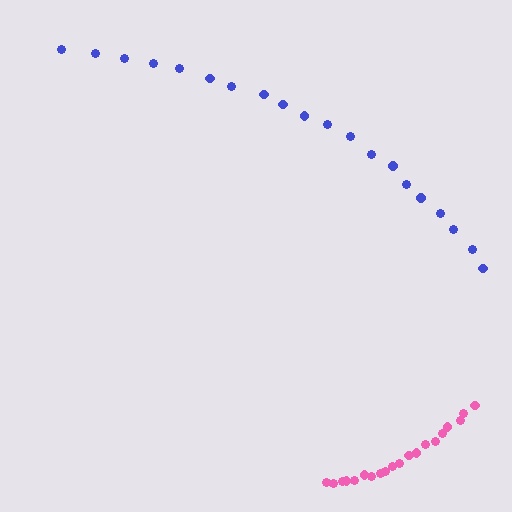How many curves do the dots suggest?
There are 2 distinct paths.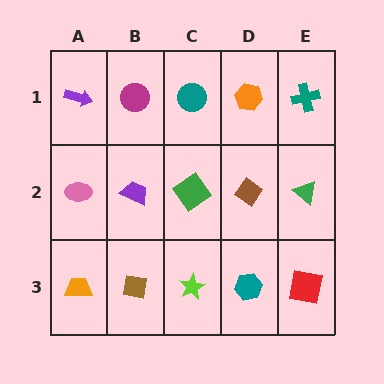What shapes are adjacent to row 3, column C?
A green diamond (row 2, column C), a brown square (row 3, column B), a teal hexagon (row 3, column D).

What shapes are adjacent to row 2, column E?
A teal cross (row 1, column E), a red square (row 3, column E), a brown diamond (row 2, column D).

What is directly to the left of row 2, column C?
A purple trapezoid.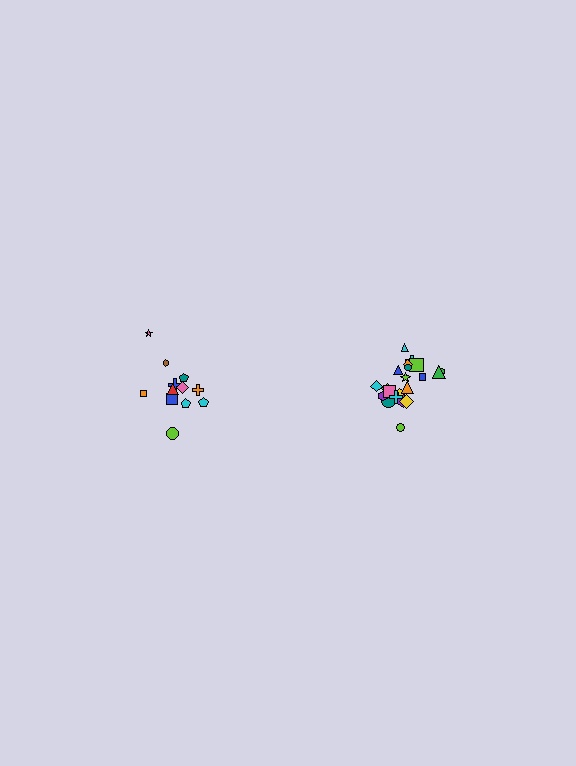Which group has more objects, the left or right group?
The right group.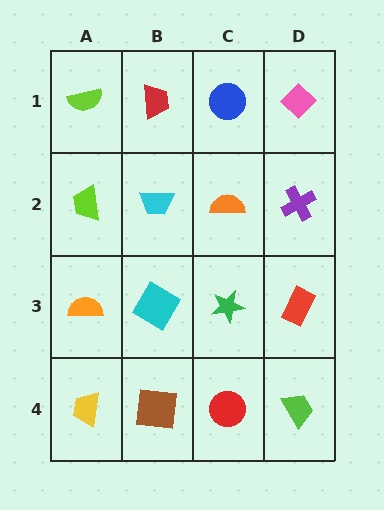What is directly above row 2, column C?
A blue circle.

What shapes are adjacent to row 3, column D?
A purple cross (row 2, column D), a lime trapezoid (row 4, column D), a green star (row 3, column C).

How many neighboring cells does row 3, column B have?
4.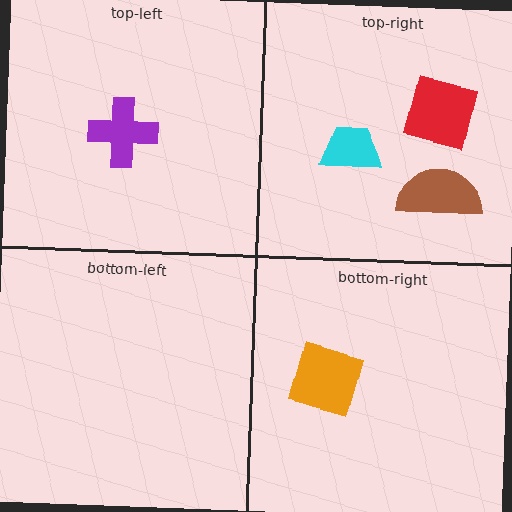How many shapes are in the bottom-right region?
1.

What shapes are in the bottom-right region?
The orange diamond.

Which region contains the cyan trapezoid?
The top-right region.